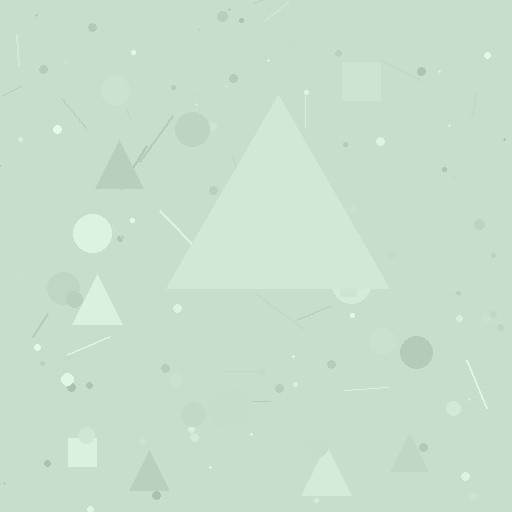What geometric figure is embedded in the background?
A triangle is embedded in the background.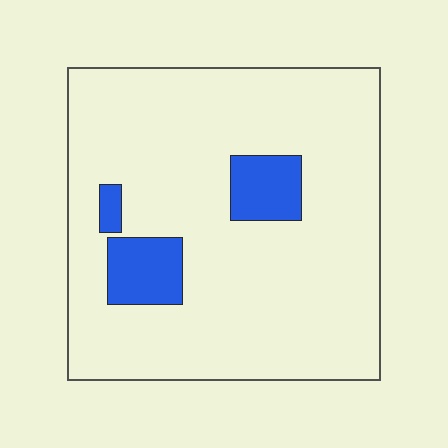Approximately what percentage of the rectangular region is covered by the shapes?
Approximately 10%.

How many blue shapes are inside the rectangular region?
3.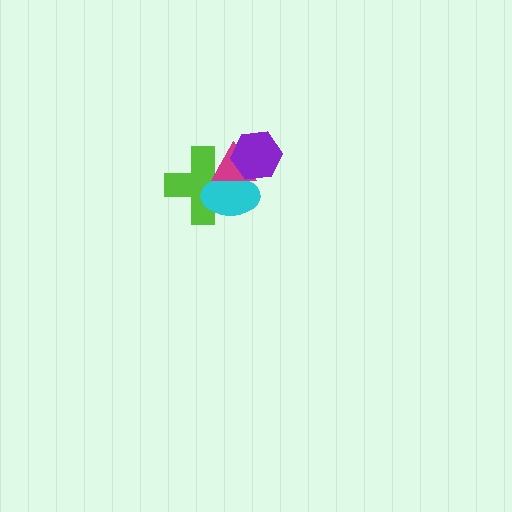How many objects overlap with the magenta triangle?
3 objects overlap with the magenta triangle.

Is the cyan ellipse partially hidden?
Yes, it is partially covered by another shape.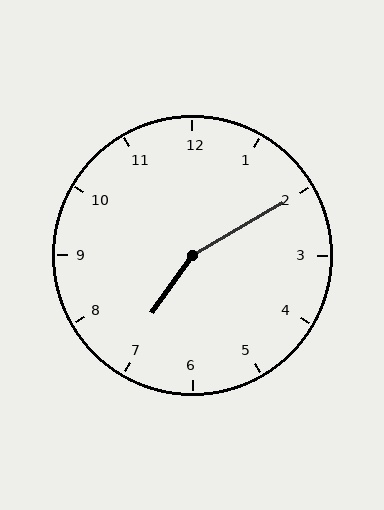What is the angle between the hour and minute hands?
Approximately 155 degrees.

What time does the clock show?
7:10.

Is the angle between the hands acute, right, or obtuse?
It is obtuse.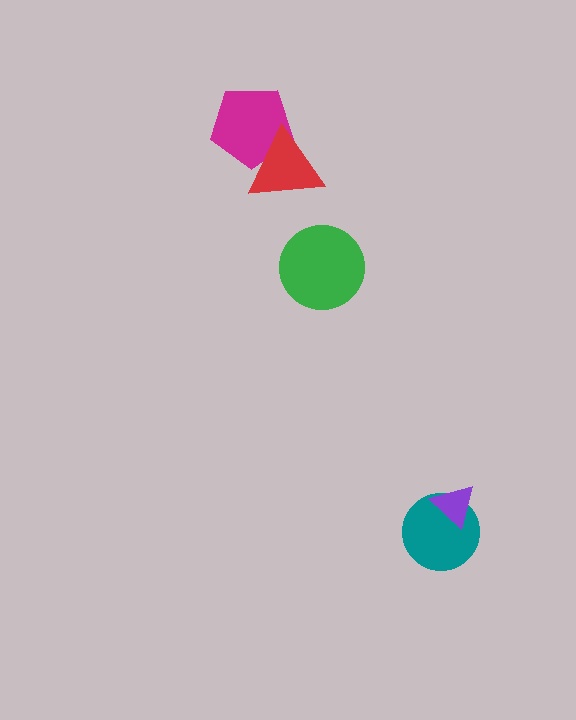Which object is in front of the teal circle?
The purple triangle is in front of the teal circle.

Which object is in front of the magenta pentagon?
The red triangle is in front of the magenta pentagon.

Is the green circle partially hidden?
No, no other shape covers it.